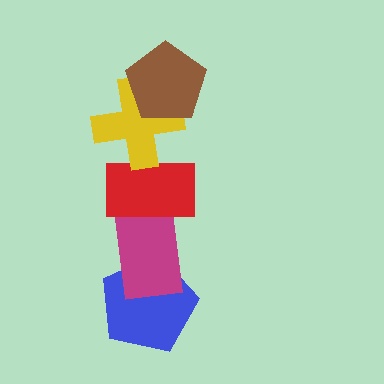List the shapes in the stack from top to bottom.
From top to bottom: the brown pentagon, the yellow cross, the red rectangle, the magenta rectangle, the blue pentagon.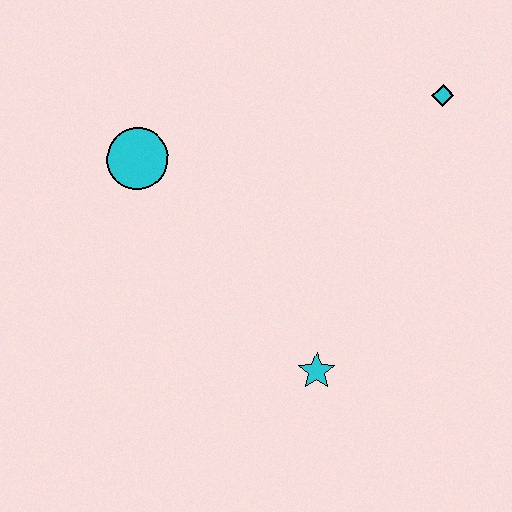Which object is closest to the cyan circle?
The cyan star is closest to the cyan circle.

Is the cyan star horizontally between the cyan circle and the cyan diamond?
Yes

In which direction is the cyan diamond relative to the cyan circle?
The cyan diamond is to the right of the cyan circle.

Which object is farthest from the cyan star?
The cyan diamond is farthest from the cyan star.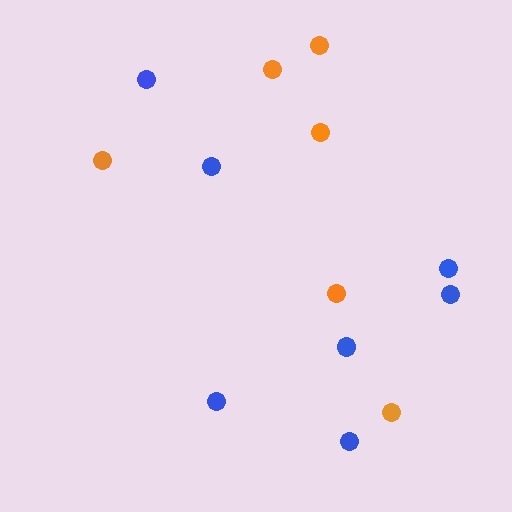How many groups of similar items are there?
There are 2 groups: one group of orange circles (6) and one group of blue circles (7).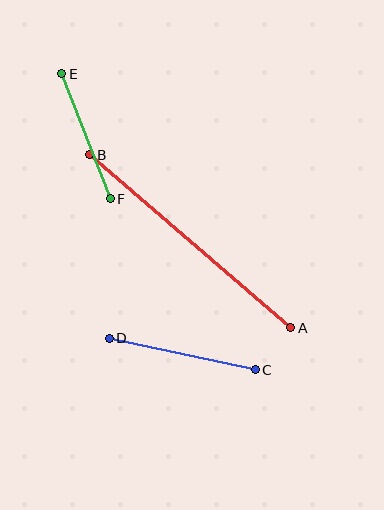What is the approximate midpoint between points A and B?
The midpoint is at approximately (190, 241) pixels.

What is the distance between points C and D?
The distance is approximately 149 pixels.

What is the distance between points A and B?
The distance is approximately 265 pixels.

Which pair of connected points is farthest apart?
Points A and B are farthest apart.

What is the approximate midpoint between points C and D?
The midpoint is at approximately (182, 354) pixels.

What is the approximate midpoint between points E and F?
The midpoint is at approximately (86, 136) pixels.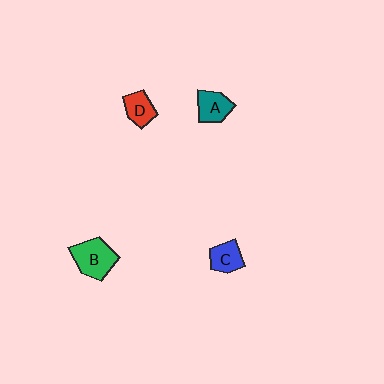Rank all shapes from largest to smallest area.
From largest to smallest: B (green), A (teal), C (blue), D (red).